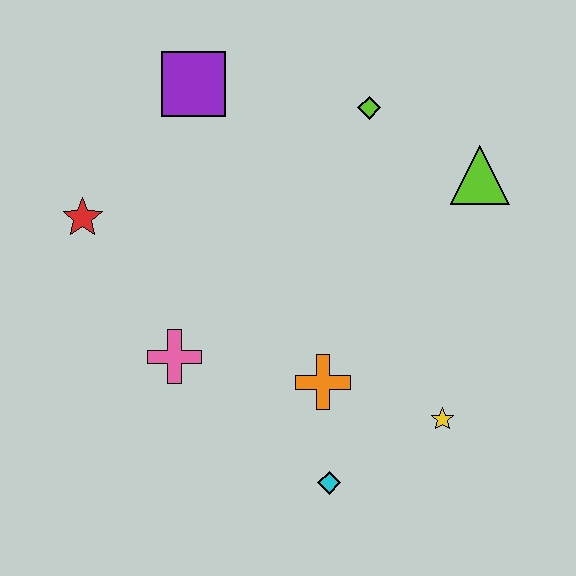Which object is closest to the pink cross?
The orange cross is closest to the pink cross.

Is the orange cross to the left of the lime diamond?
Yes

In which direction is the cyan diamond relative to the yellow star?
The cyan diamond is to the left of the yellow star.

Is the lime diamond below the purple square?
Yes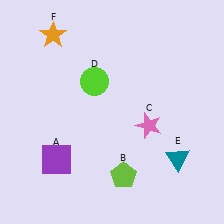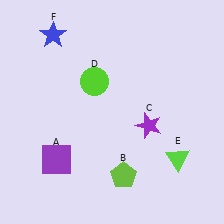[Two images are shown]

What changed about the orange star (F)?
In Image 1, F is orange. In Image 2, it changed to blue.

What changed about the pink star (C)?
In Image 1, C is pink. In Image 2, it changed to purple.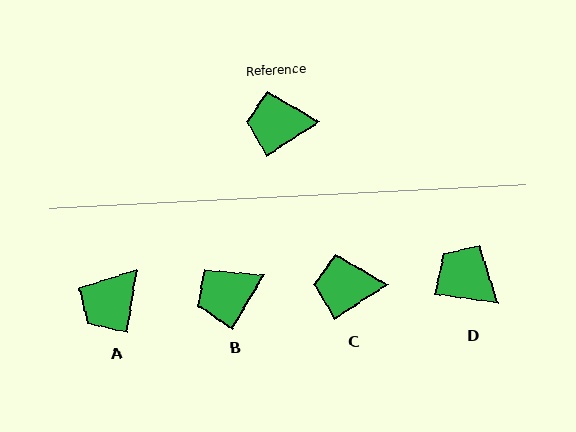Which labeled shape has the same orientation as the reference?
C.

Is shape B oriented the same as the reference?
No, it is off by about 26 degrees.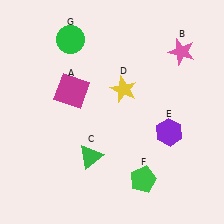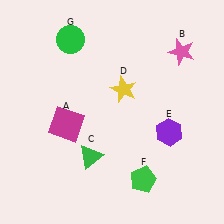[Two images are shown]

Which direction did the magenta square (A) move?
The magenta square (A) moved down.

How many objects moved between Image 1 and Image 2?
1 object moved between the two images.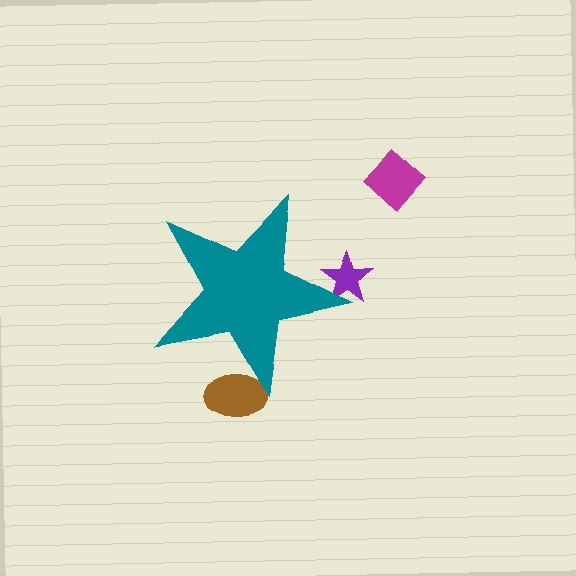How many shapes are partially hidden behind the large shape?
2 shapes are partially hidden.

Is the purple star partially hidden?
Yes, the purple star is partially hidden behind the teal star.